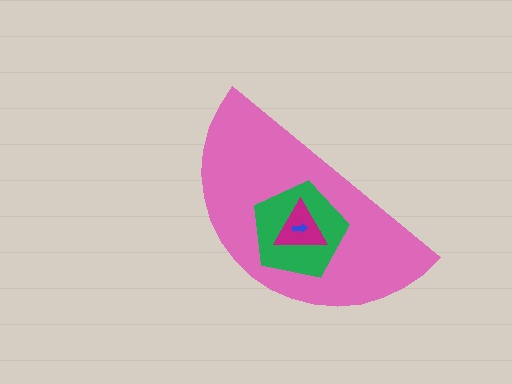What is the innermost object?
The blue arrow.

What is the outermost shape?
The pink semicircle.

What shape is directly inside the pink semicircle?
The green pentagon.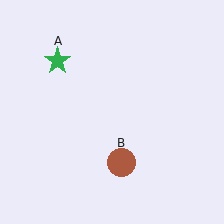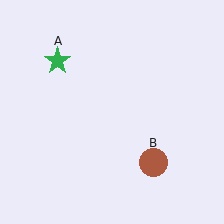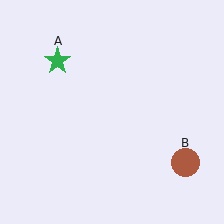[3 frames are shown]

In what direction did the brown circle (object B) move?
The brown circle (object B) moved right.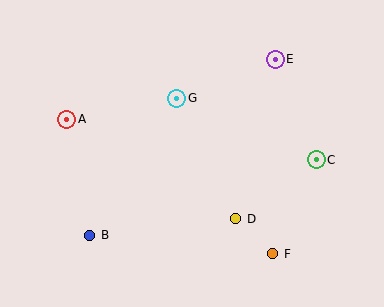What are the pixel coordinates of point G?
Point G is at (177, 98).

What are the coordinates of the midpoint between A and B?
The midpoint between A and B is at (78, 177).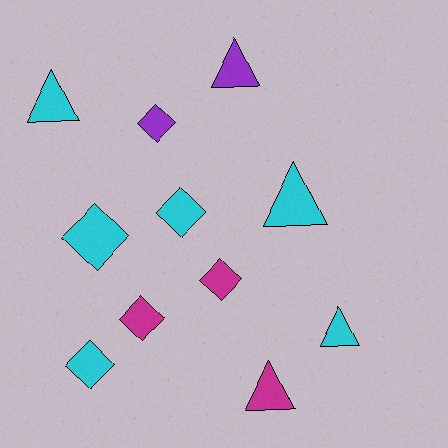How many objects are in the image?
There are 11 objects.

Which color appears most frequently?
Cyan, with 6 objects.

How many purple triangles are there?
There is 1 purple triangle.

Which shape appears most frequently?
Diamond, with 6 objects.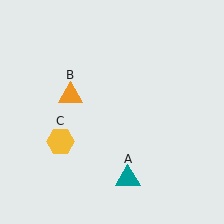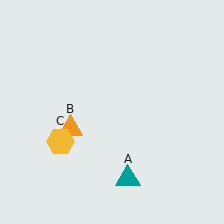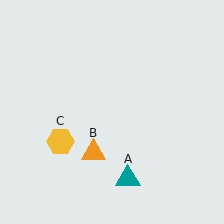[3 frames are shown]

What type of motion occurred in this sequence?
The orange triangle (object B) rotated counterclockwise around the center of the scene.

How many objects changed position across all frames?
1 object changed position: orange triangle (object B).